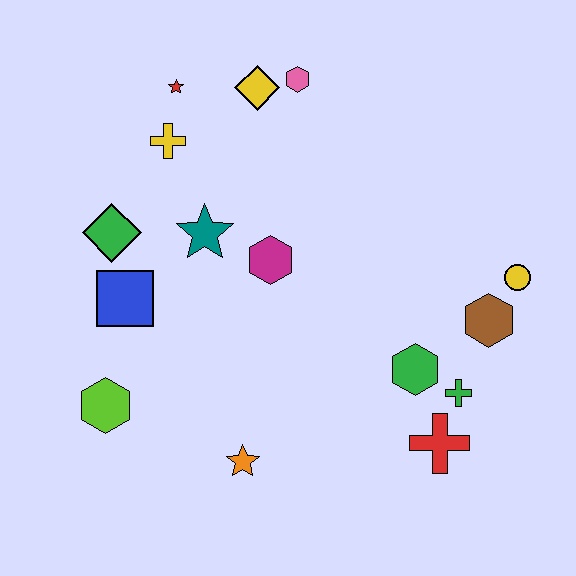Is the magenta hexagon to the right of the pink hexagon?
No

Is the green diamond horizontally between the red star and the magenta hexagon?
No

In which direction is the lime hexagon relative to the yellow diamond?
The lime hexagon is below the yellow diamond.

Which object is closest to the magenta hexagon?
The teal star is closest to the magenta hexagon.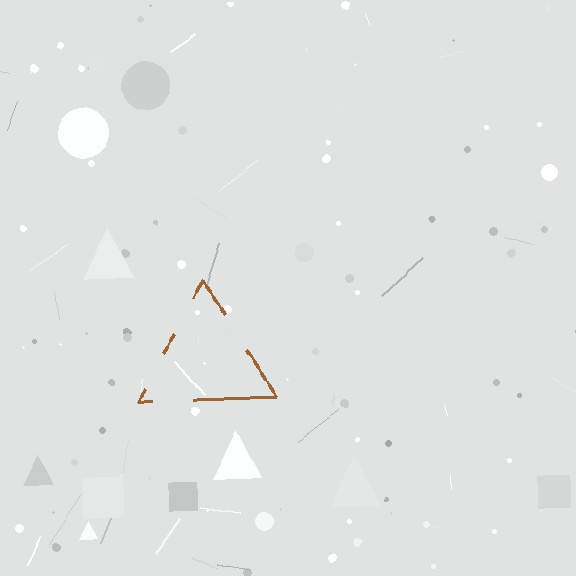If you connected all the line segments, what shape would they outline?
They would outline a triangle.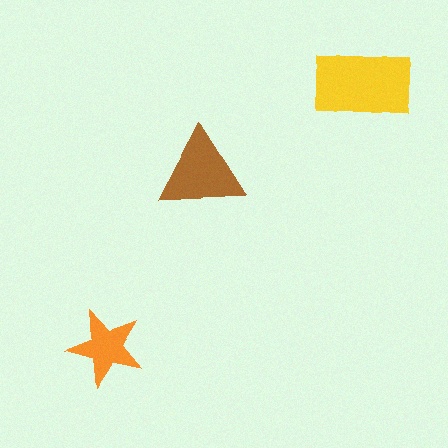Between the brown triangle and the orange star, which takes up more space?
The brown triangle.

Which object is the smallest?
The orange star.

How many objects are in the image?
There are 3 objects in the image.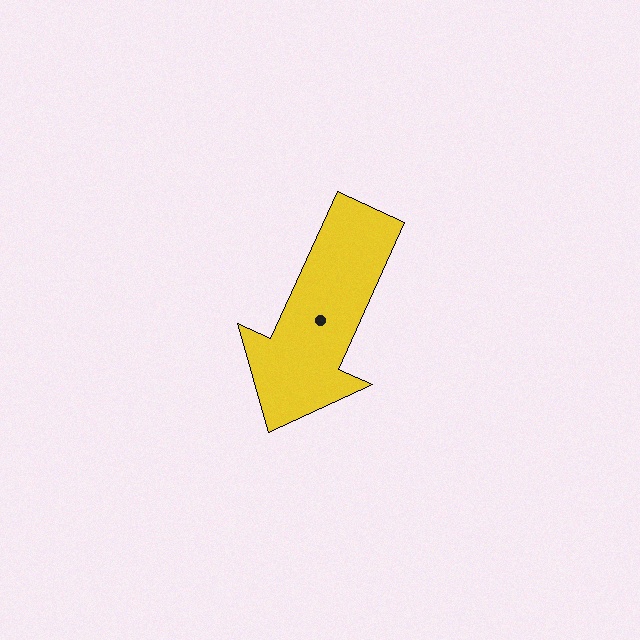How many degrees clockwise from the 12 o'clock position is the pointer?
Approximately 204 degrees.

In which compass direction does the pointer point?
Southwest.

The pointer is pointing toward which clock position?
Roughly 7 o'clock.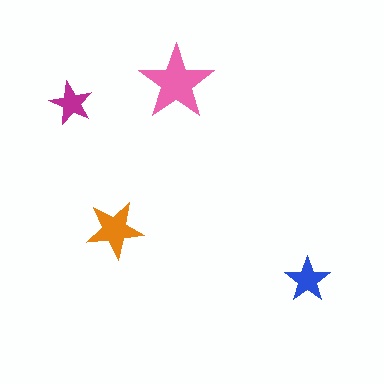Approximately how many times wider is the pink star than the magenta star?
About 2 times wider.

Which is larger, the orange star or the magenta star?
The orange one.